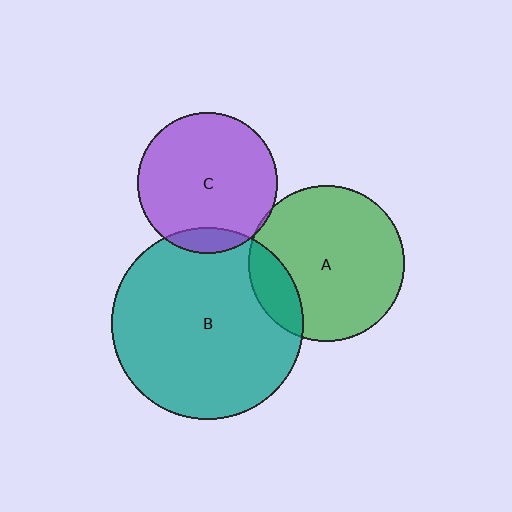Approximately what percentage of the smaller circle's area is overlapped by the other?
Approximately 10%.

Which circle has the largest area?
Circle B (teal).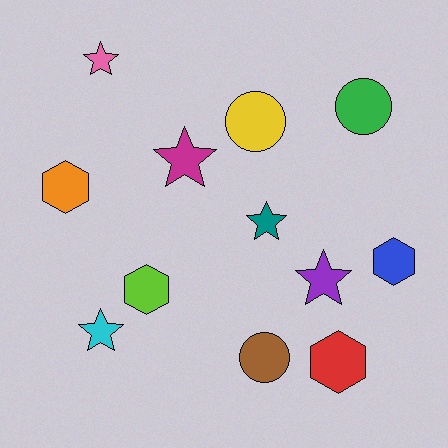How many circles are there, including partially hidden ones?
There are 3 circles.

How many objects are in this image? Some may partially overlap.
There are 12 objects.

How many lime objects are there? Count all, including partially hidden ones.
There is 1 lime object.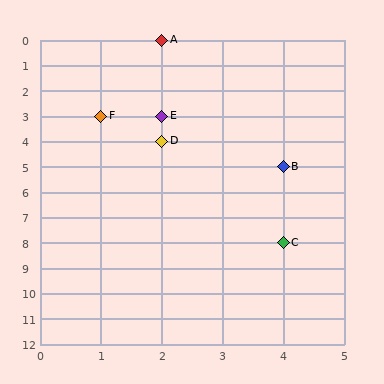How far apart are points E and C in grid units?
Points E and C are 2 columns and 5 rows apart (about 5.4 grid units diagonally).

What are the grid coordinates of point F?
Point F is at grid coordinates (1, 3).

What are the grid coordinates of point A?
Point A is at grid coordinates (2, 0).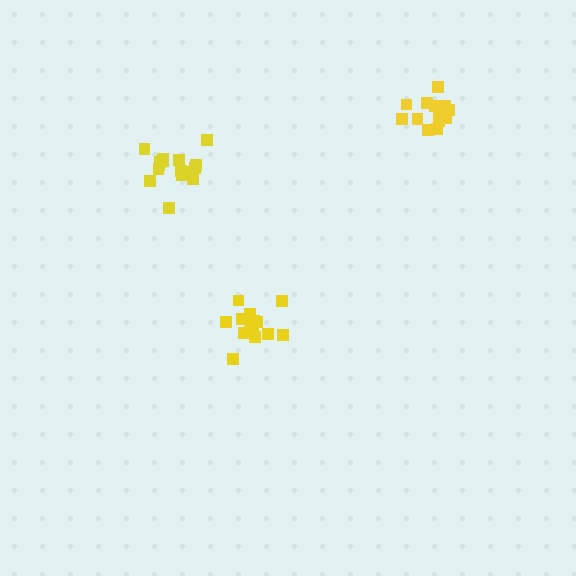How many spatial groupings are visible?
There are 3 spatial groupings.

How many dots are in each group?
Group 1: 18 dots, Group 2: 15 dots, Group 3: 13 dots (46 total).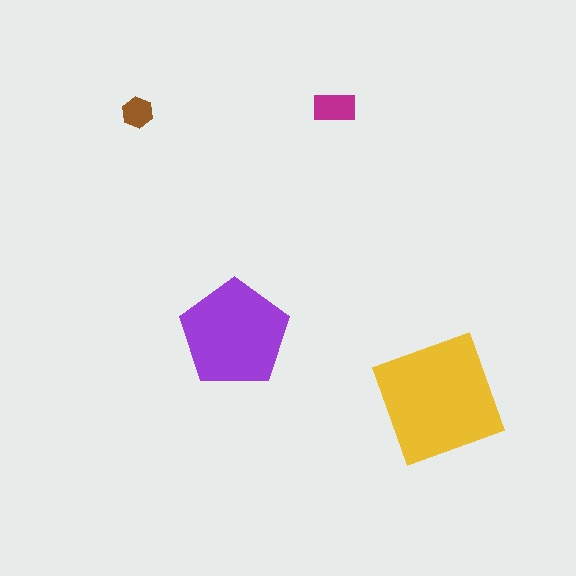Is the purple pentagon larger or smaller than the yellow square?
Smaller.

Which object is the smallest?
The brown hexagon.